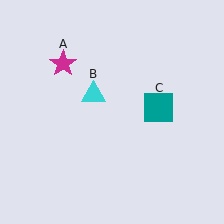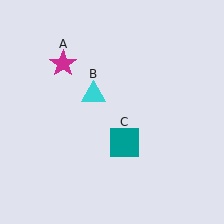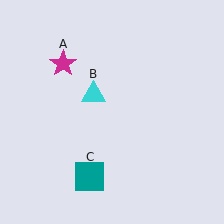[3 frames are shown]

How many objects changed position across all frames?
1 object changed position: teal square (object C).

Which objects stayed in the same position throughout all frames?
Magenta star (object A) and cyan triangle (object B) remained stationary.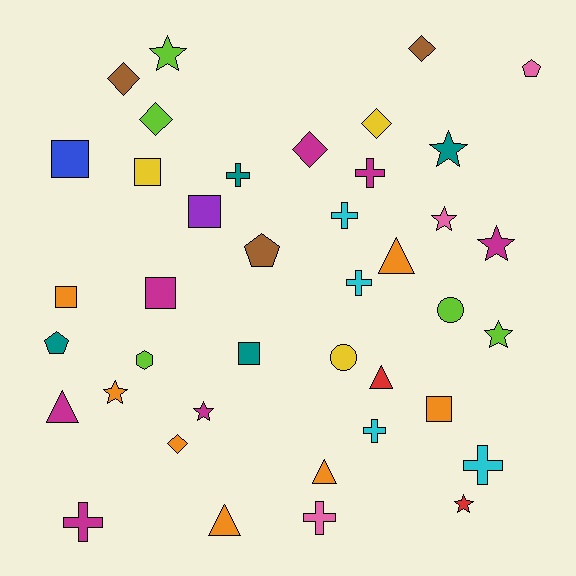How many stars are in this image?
There are 8 stars.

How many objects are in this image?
There are 40 objects.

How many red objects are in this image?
There are 2 red objects.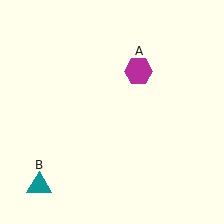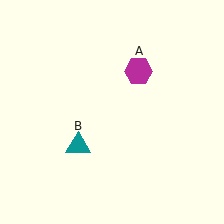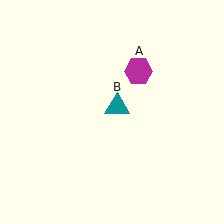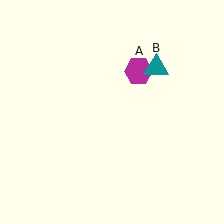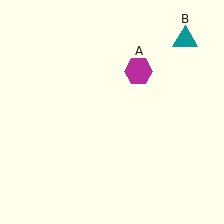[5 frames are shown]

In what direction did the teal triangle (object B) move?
The teal triangle (object B) moved up and to the right.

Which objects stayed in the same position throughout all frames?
Magenta hexagon (object A) remained stationary.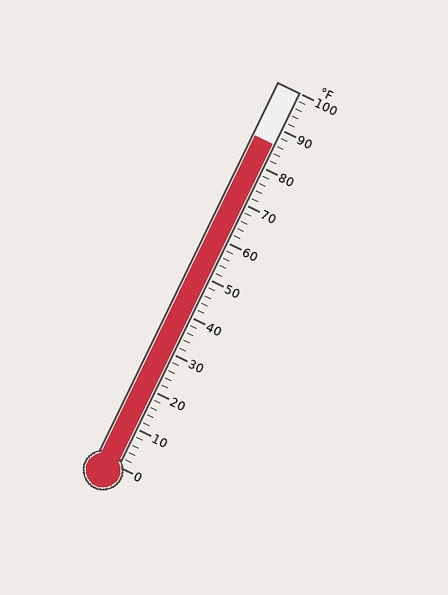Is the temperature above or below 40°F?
The temperature is above 40°F.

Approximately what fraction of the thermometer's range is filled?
The thermometer is filled to approximately 85% of its range.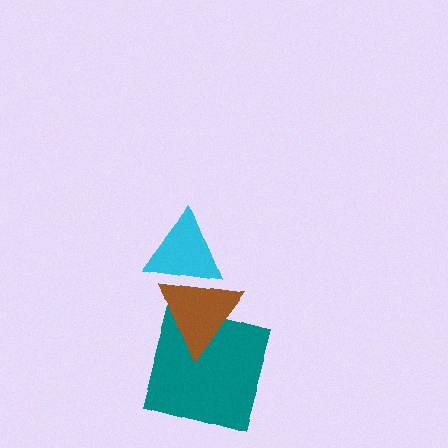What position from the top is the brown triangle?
The brown triangle is 2nd from the top.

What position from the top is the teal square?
The teal square is 3rd from the top.